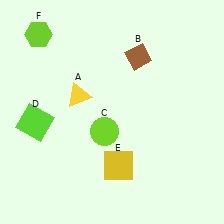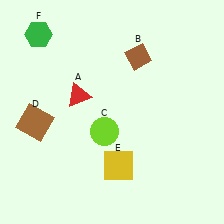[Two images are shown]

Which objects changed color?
A changed from yellow to red. D changed from lime to brown. F changed from lime to green.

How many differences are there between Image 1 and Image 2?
There are 3 differences between the two images.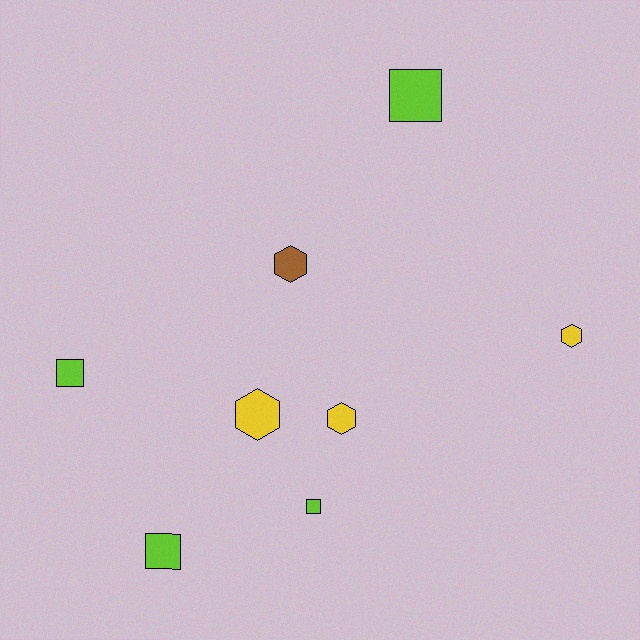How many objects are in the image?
There are 8 objects.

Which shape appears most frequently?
Square, with 4 objects.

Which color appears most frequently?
Lime, with 4 objects.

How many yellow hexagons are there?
There are 3 yellow hexagons.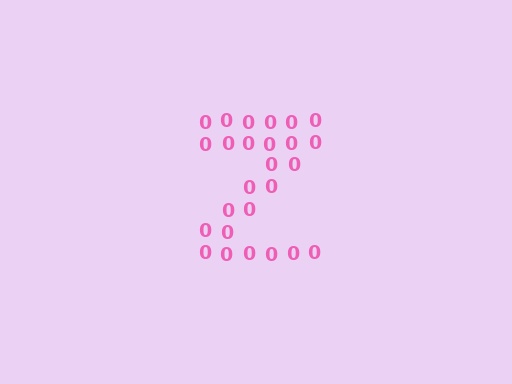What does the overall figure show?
The overall figure shows the letter Z.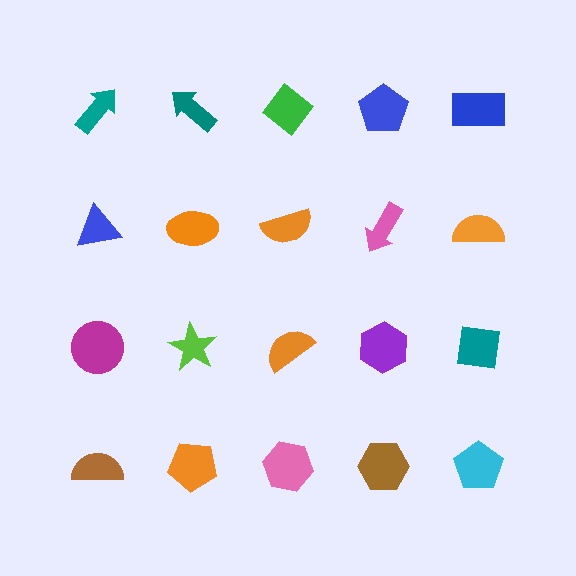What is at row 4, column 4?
A brown hexagon.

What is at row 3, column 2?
A lime star.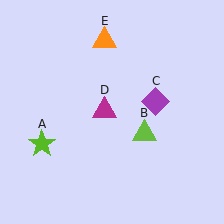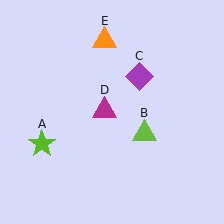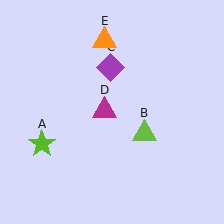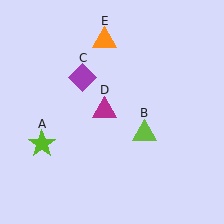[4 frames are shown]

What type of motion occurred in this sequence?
The purple diamond (object C) rotated counterclockwise around the center of the scene.